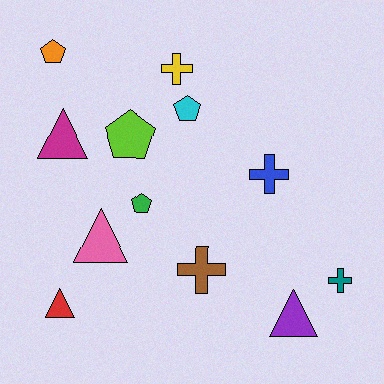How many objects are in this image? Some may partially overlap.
There are 12 objects.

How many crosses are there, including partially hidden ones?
There are 4 crosses.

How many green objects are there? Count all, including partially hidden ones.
There is 1 green object.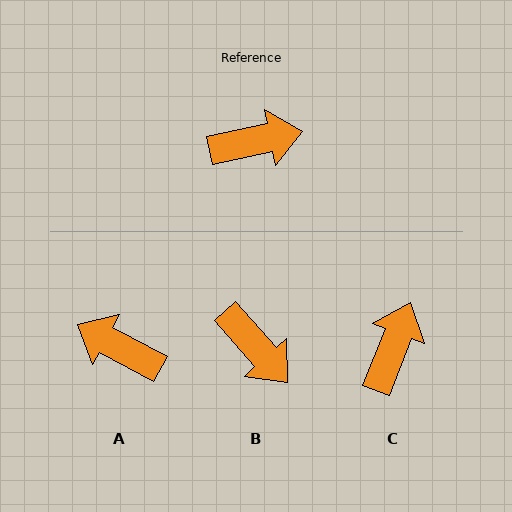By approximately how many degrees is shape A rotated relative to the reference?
Approximately 140 degrees counter-clockwise.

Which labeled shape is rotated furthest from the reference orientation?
A, about 140 degrees away.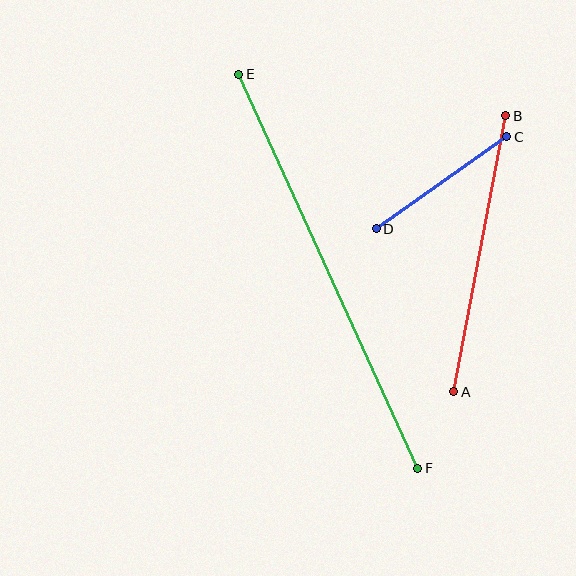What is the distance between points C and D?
The distance is approximately 160 pixels.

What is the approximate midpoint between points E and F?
The midpoint is at approximately (328, 271) pixels.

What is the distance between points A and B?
The distance is approximately 281 pixels.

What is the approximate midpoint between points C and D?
The midpoint is at approximately (441, 183) pixels.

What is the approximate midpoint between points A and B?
The midpoint is at approximately (480, 253) pixels.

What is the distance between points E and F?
The distance is approximately 433 pixels.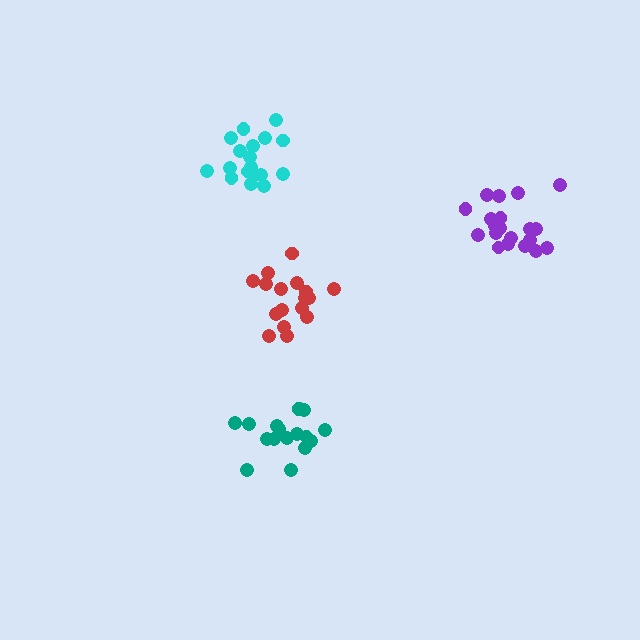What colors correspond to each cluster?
The clusters are colored: red, cyan, teal, purple.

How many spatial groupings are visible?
There are 4 spatial groupings.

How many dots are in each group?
Group 1: 17 dots, Group 2: 18 dots, Group 3: 17 dots, Group 4: 20 dots (72 total).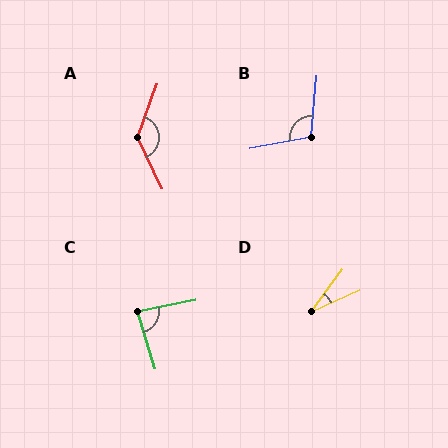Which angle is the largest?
A, at approximately 134 degrees.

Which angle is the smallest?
D, at approximately 30 degrees.